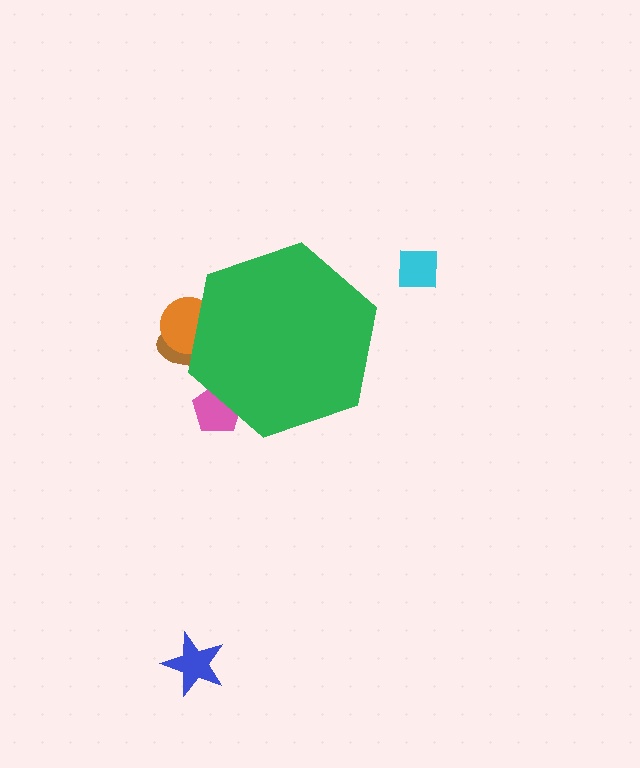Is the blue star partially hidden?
No, the blue star is fully visible.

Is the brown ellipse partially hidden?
Yes, the brown ellipse is partially hidden behind the green hexagon.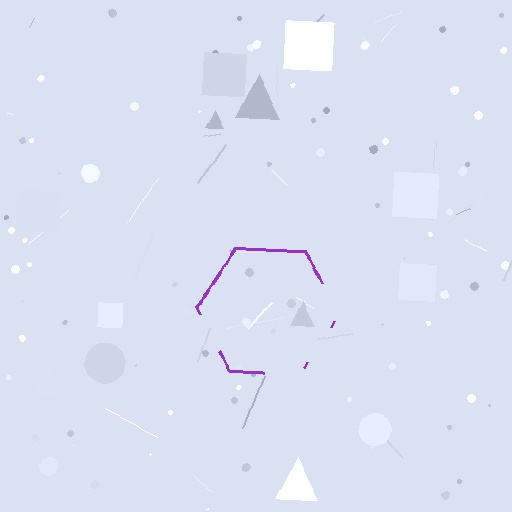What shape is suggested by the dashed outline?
The dashed outline suggests a hexagon.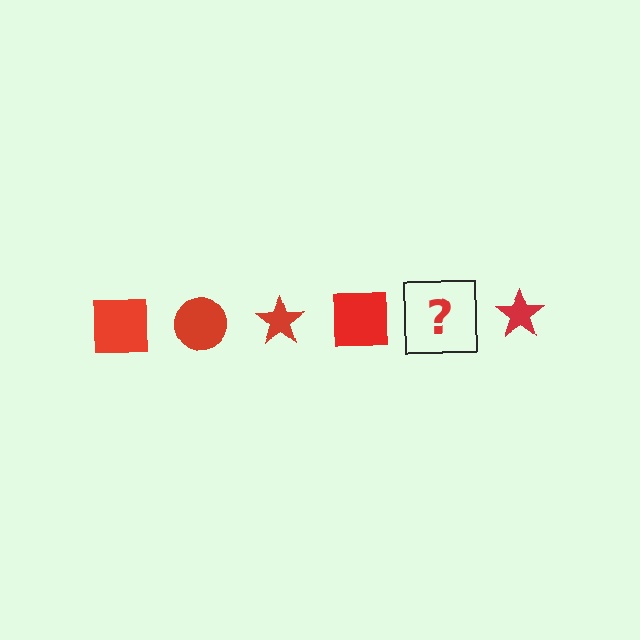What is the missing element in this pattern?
The missing element is a red circle.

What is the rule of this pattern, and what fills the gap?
The rule is that the pattern cycles through square, circle, star shapes in red. The gap should be filled with a red circle.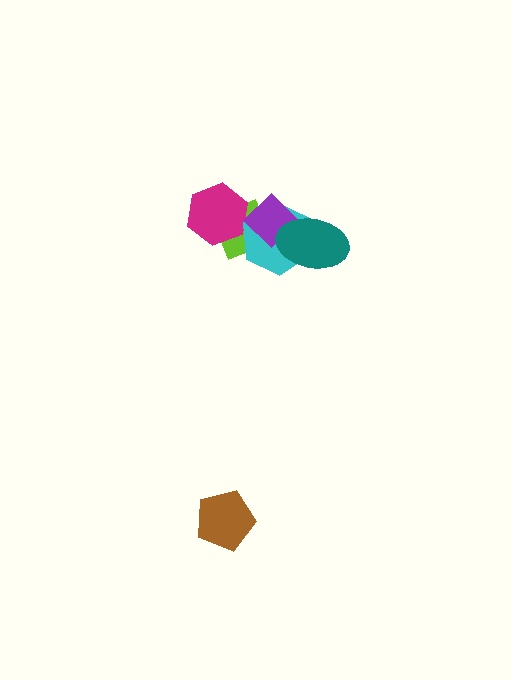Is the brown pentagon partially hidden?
No, no other shape covers it.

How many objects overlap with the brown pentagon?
0 objects overlap with the brown pentagon.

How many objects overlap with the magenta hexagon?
1 object overlaps with the magenta hexagon.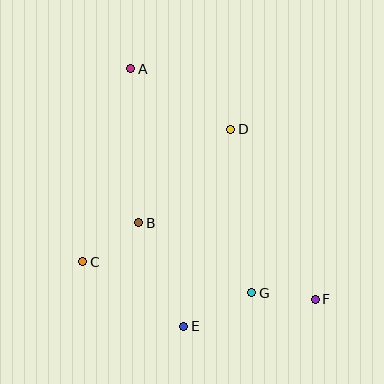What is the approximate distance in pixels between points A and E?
The distance between A and E is approximately 263 pixels.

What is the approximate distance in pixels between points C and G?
The distance between C and G is approximately 172 pixels.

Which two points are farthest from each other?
Points A and F are farthest from each other.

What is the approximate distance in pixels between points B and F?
The distance between B and F is approximately 192 pixels.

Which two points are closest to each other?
Points F and G are closest to each other.